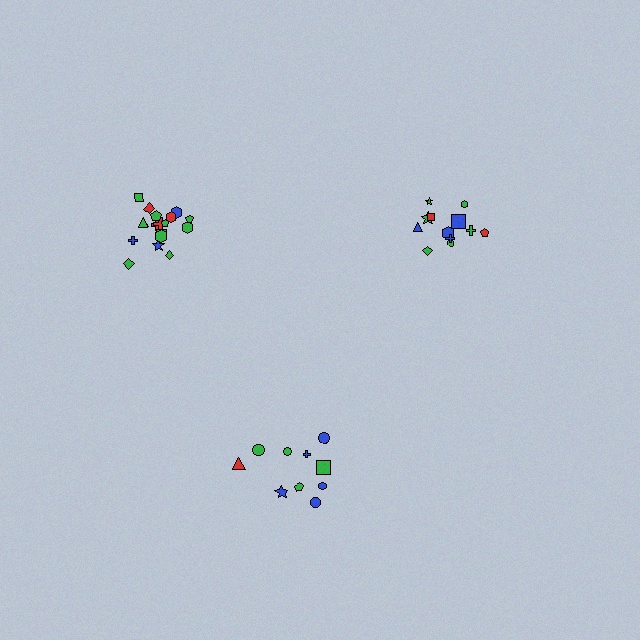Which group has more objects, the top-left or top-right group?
The top-left group.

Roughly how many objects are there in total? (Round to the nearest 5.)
Roughly 40 objects in total.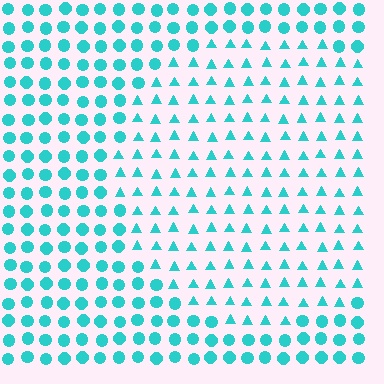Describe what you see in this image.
The image is filled with small cyan elements arranged in a uniform grid. A circle-shaped region contains triangles, while the surrounding area contains circles. The boundary is defined purely by the change in element shape.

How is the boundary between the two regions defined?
The boundary is defined by a change in element shape: triangles inside vs. circles outside. All elements share the same color and spacing.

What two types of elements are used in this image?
The image uses triangles inside the circle region and circles outside it.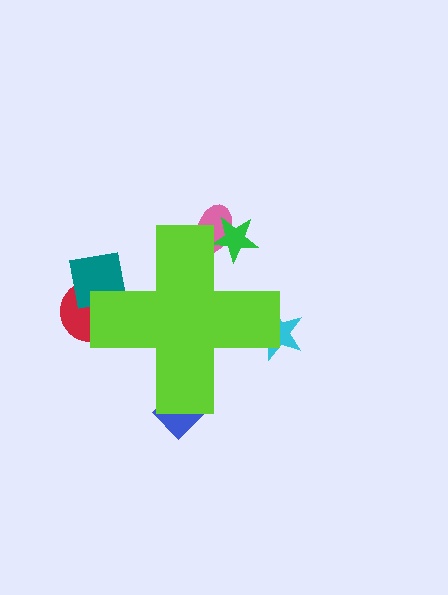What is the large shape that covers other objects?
A lime cross.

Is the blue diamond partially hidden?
Yes, the blue diamond is partially hidden behind the lime cross.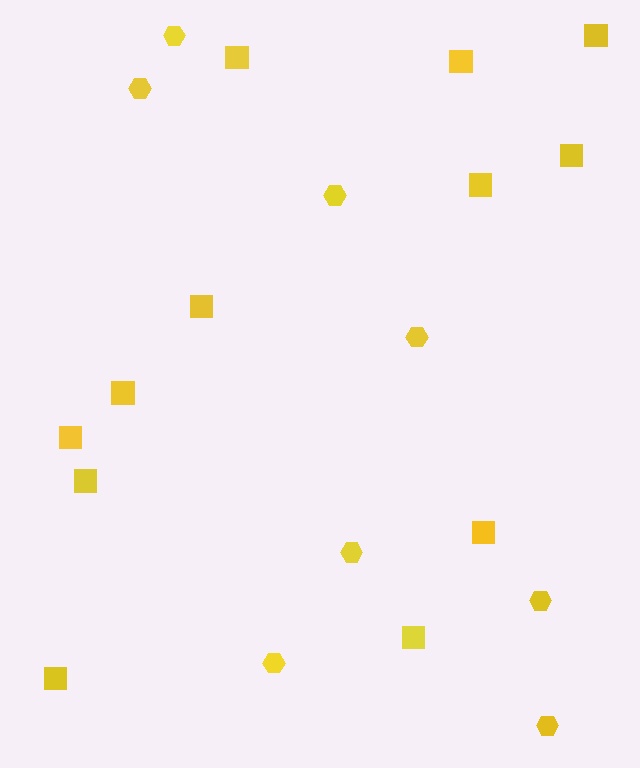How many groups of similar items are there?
There are 2 groups: one group of squares (12) and one group of hexagons (8).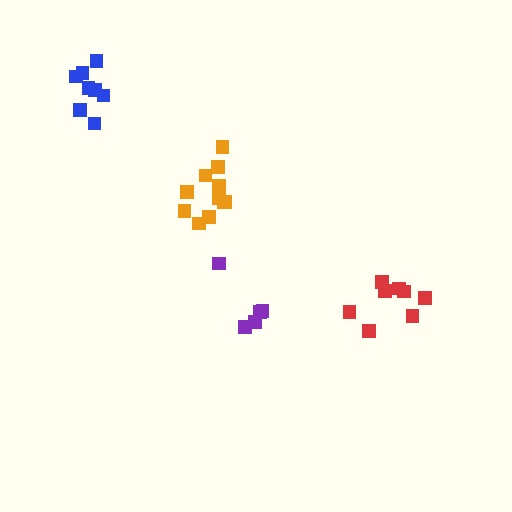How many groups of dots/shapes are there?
There are 4 groups.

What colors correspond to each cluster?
The clusters are colored: red, blue, purple, orange.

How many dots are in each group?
Group 1: 8 dots, Group 2: 8 dots, Group 3: 5 dots, Group 4: 11 dots (32 total).